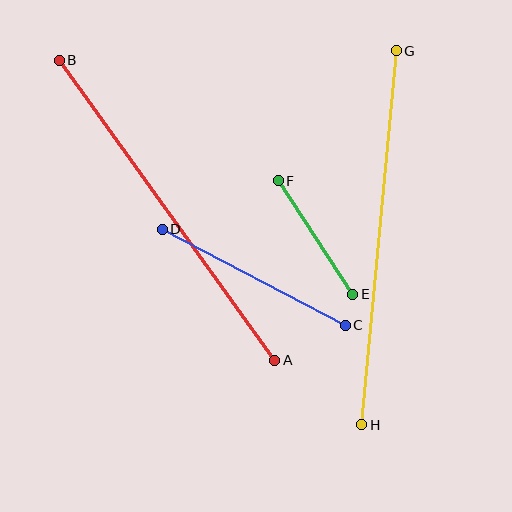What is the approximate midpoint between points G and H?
The midpoint is at approximately (379, 238) pixels.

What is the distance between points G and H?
The distance is approximately 376 pixels.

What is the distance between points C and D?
The distance is approximately 207 pixels.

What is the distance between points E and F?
The distance is approximately 136 pixels.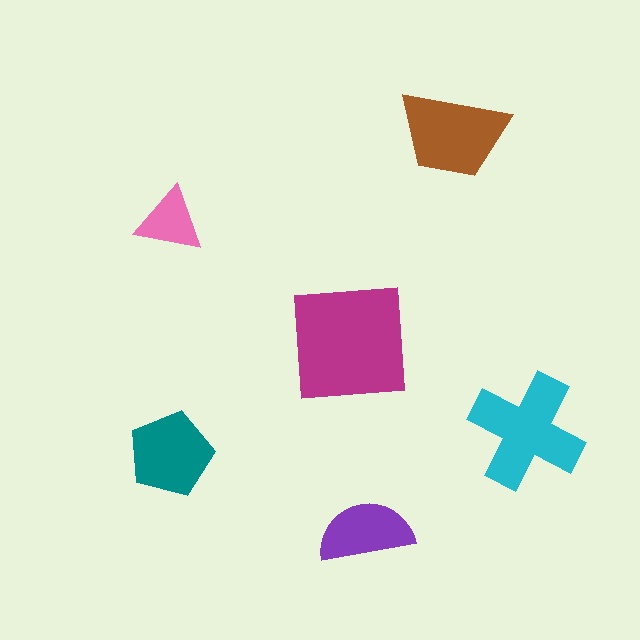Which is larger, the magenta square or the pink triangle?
The magenta square.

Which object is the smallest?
The pink triangle.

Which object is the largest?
The magenta square.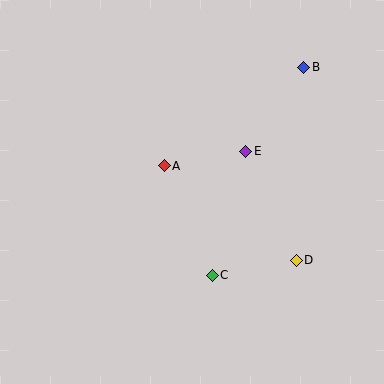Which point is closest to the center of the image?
Point A at (164, 166) is closest to the center.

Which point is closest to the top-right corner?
Point B is closest to the top-right corner.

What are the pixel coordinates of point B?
Point B is at (304, 67).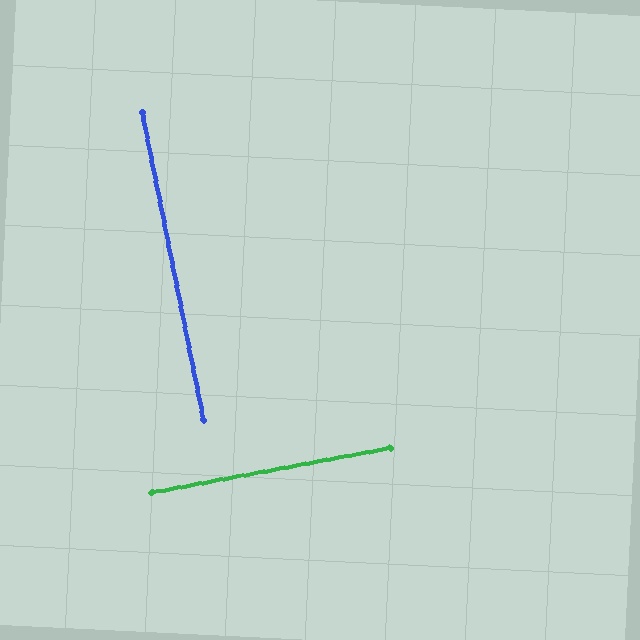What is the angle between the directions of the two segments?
Approximately 89 degrees.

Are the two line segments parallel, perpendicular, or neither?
Perpendicular — they meet at approximately 89°.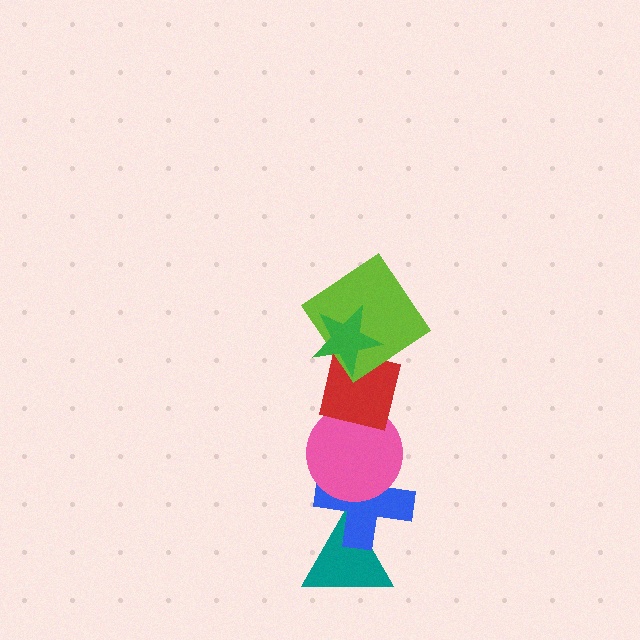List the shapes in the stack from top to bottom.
From top to bottom: the green star, the lime diamond, the red square, the pink circle, the blue cross, the teal triangle.